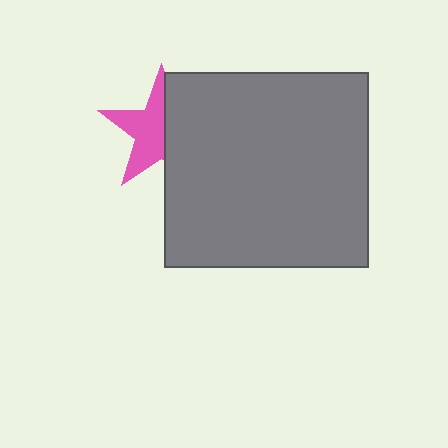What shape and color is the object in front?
The object in front is a gray rectangle.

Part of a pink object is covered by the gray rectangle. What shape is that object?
It is a star.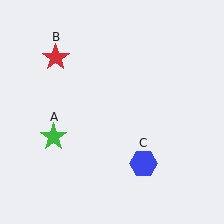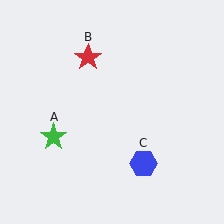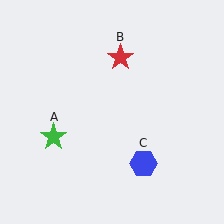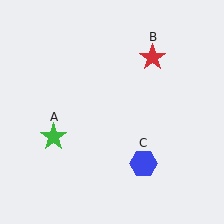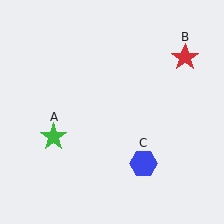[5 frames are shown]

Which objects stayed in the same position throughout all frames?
Green star (object A) and blue hexagon (object C) remained stationary.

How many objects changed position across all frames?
1 object changed position: red star (object B).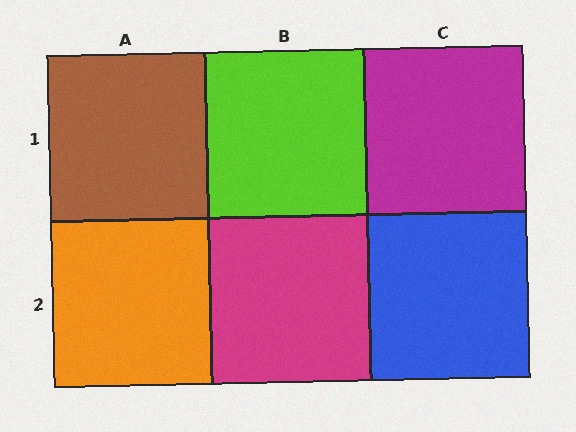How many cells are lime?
1 cell is lime.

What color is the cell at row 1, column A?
Brown.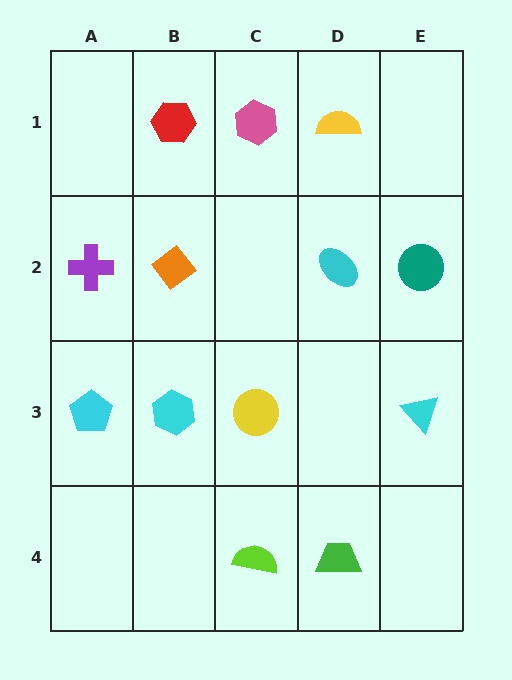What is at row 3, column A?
A cyan pentagon.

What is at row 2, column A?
A purple cross.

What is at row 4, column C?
A lime semicircle.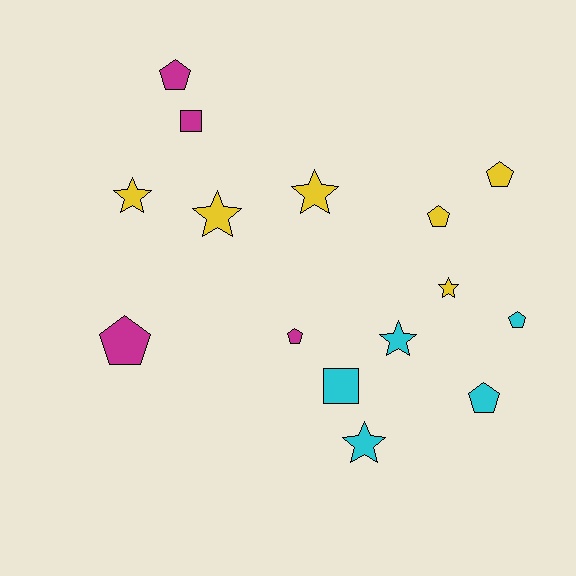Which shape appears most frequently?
Pentagon, with 7 objects.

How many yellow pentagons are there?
There are 2 yellow pentagons.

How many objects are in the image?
There are 15 objects.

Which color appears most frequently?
Yellow, with 6 objects.